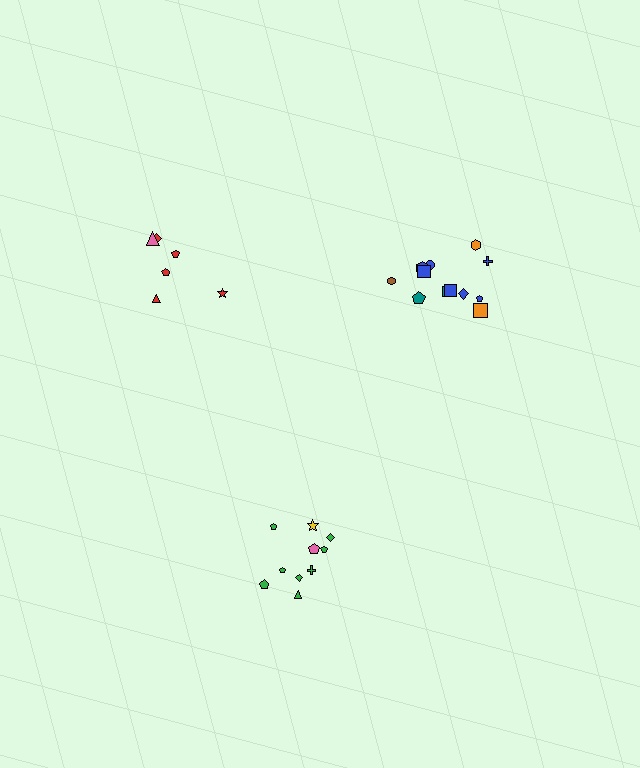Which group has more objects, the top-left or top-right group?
The top-right group.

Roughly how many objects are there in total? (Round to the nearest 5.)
Roughly 30 objects in total.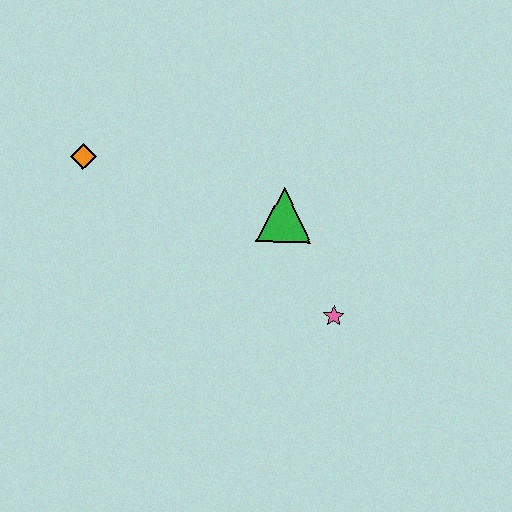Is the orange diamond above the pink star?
Yes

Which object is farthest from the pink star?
The orange diamond is farthest from the pink star.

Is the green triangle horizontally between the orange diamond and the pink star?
Yes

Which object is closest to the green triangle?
The pink star is closest to the green triangle.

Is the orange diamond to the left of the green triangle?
Yes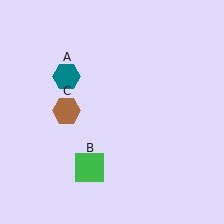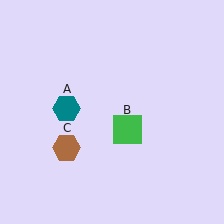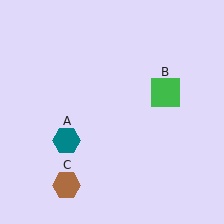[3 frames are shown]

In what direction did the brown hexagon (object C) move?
The brown hexagon (object C) moved down.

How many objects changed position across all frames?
3 objects changed position: teal hexagon (object A), green square (object B), brown hexagon (object C).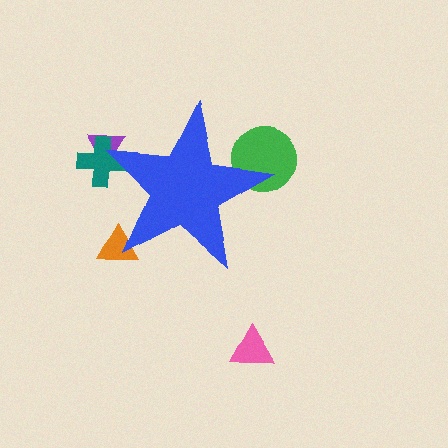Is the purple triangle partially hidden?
Yes, the purple triangle is partially hidden behind the blue star.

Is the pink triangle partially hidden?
No, the pink triangle is fully visible.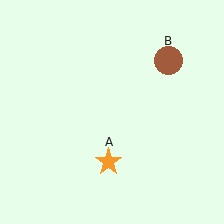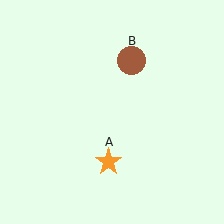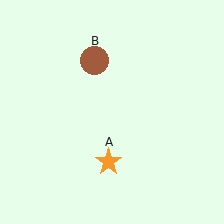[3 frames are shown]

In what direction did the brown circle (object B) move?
The brown circle (object B) moved left.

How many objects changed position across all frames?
1 object changed position: brown circle (object B).